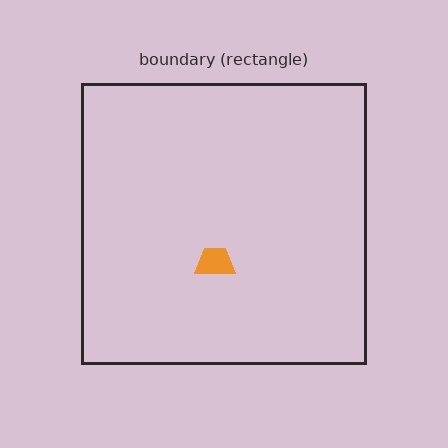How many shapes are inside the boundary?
1 inside, 0 outside.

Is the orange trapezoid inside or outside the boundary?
Inside.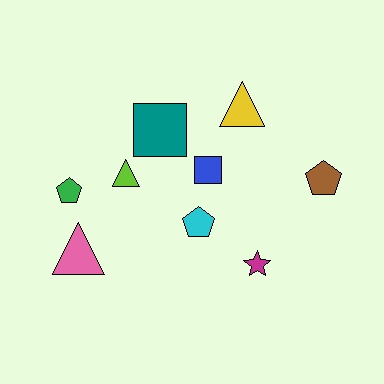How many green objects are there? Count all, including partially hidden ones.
There is 1 green object.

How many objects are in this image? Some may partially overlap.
There are 9 objects.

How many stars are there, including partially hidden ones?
There is 1 star.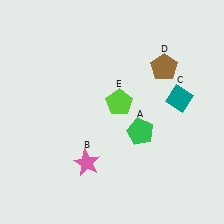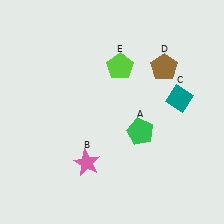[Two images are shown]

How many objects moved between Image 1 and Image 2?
1 object moved between the two images.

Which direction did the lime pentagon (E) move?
The lime pentagon (E) moved up.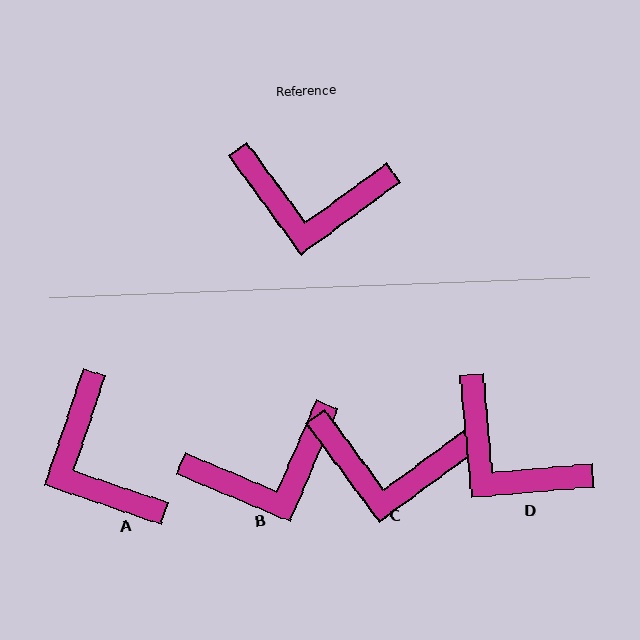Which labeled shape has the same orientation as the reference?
C.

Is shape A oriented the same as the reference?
No, it is off by about 55 degrees.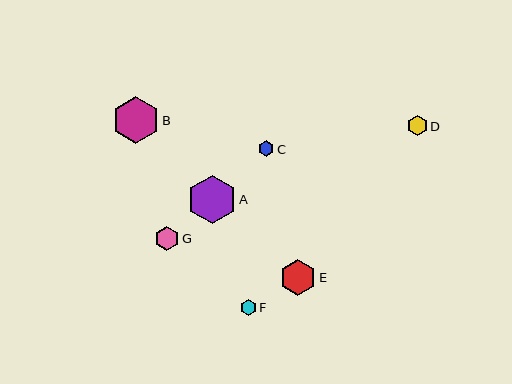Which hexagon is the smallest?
Hexagon C is the smallest with a size of approximately 15 pixels.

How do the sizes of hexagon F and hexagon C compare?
Hexagon F and hexagon C are approximately the same size.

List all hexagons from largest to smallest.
From largest to smallest: A, B, E, G, D, F, C.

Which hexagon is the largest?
Hexagon A is the largest with a size of approximately 49 pixels.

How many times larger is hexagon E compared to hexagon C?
Hexagon E is approximately 2.3 times the size of hexagon C.